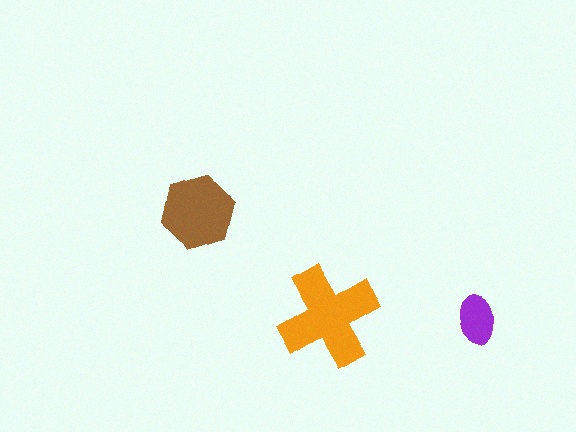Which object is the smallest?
The purple ellipse.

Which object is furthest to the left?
The brown hexagon is leftmost.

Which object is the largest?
The orange cross.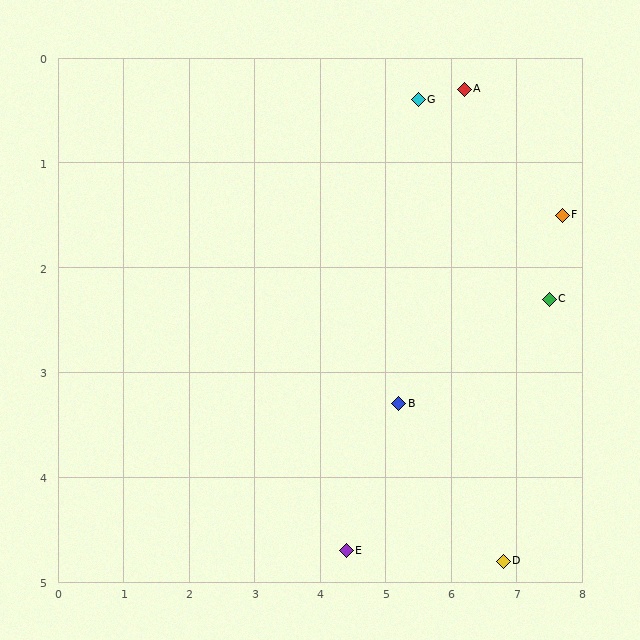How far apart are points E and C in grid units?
Points E and C are about 3.9 grid units apart.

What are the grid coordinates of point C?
Point C is at approximately (7.5, 2.3).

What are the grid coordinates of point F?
Point F is at approximately (7.7, 1.5).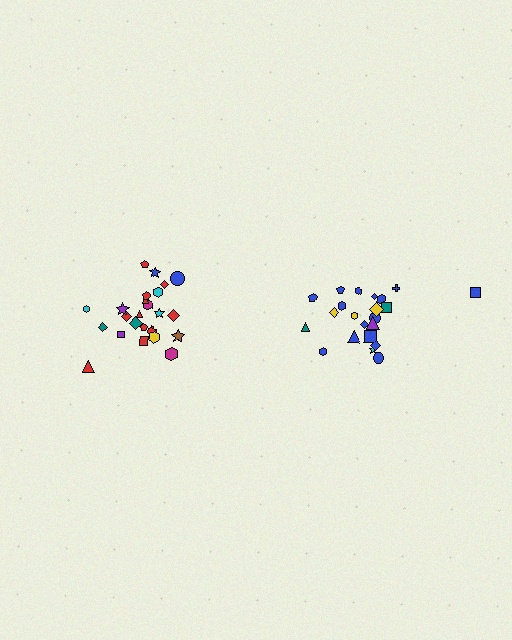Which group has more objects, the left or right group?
The left group.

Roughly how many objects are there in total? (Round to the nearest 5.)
Roughly 45 objects in total.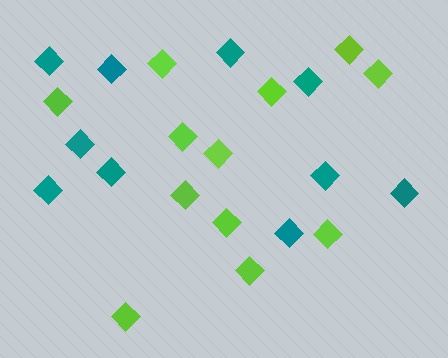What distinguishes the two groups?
There are 2 groups: one group of lime diamonds (12) and one group of teal diamonds (10).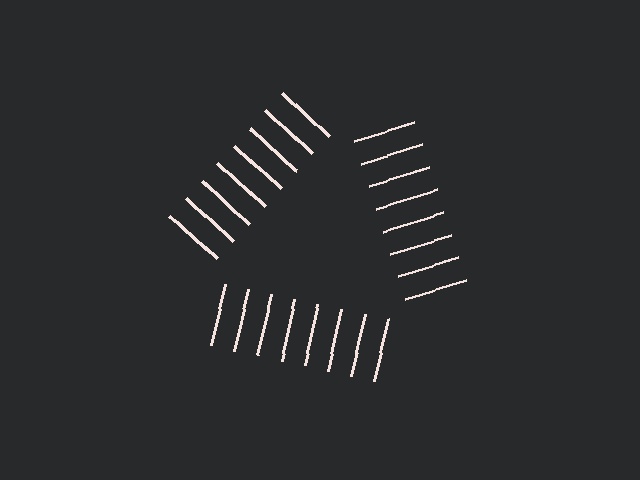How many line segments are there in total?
24 — 8 along each of the 3 edges.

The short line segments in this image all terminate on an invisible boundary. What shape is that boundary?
An illusory triangle — the line segments terminate on its edges but no continuous stroke is drawn.